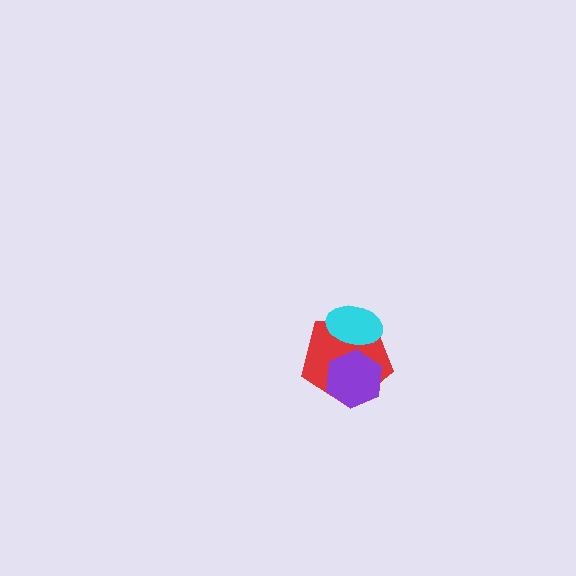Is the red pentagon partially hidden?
Yes, it is partially covered by another shape.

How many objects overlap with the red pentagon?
2 objects overlap with the red pentagon.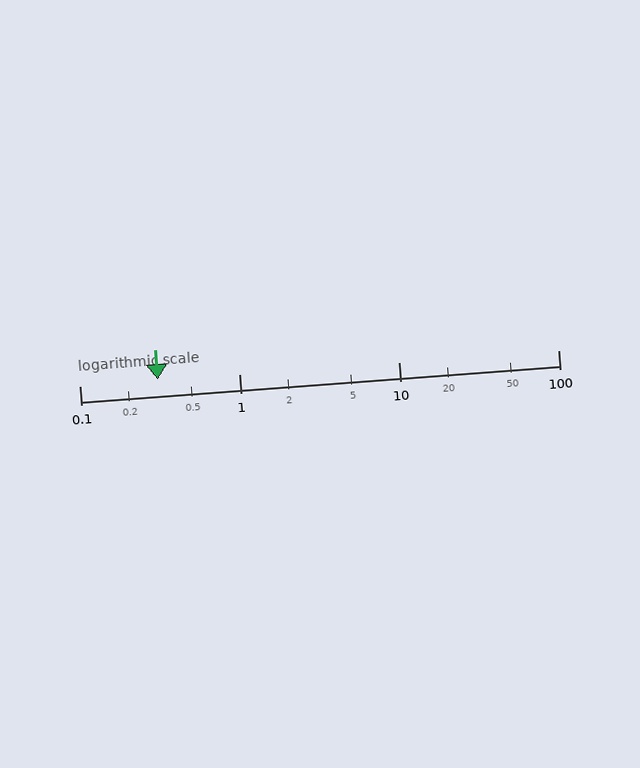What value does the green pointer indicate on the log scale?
The pointer indicates approximately 0.31.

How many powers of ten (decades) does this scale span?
The scale spans 3 decades, from 0.1 to 100.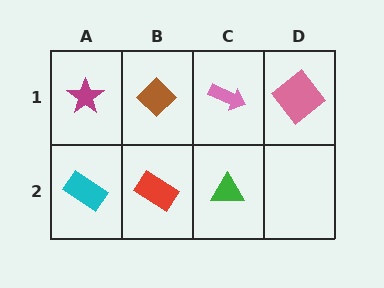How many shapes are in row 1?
4 shapes.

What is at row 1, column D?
A pink diamond.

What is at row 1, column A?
A magenta star.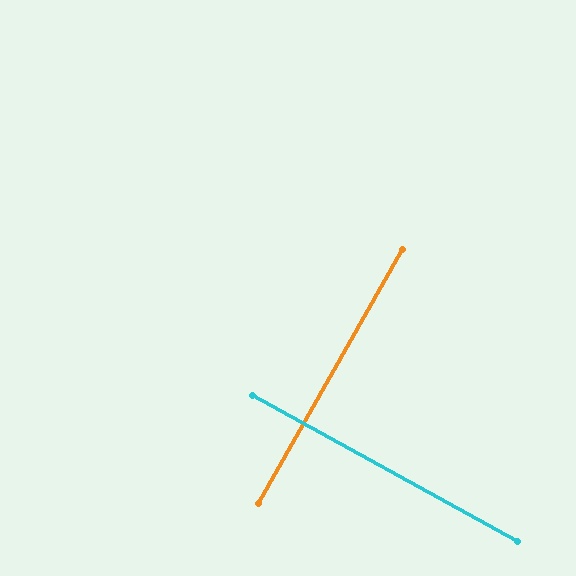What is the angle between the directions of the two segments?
Approximately 89 degrees.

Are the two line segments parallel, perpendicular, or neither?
Perpendicular — they meet at approximately 89°.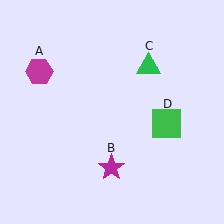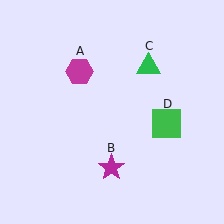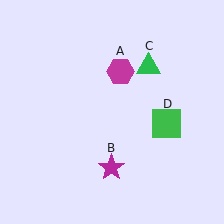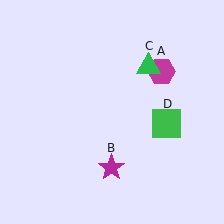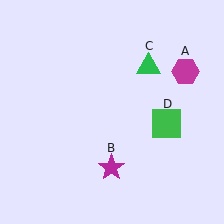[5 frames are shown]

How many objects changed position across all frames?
1 object changed position: magenta hexagon (object A).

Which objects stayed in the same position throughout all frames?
Magenta star (object B) and green triangle (object C) and green square (object D) remained stationary.